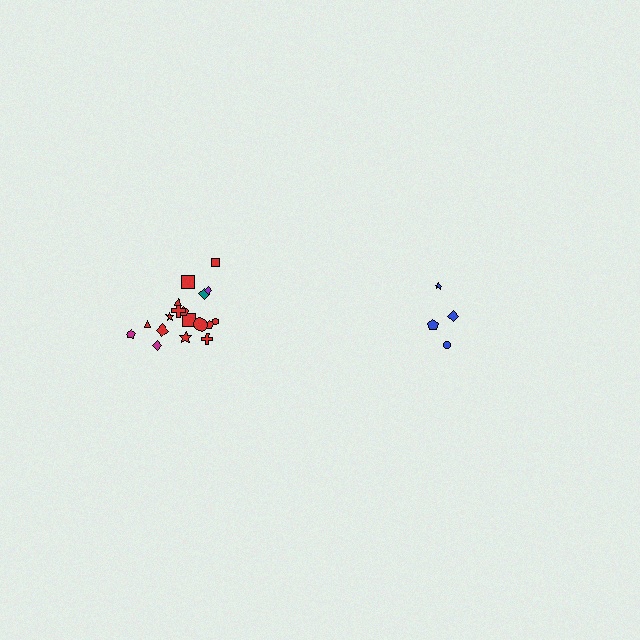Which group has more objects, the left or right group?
The left group.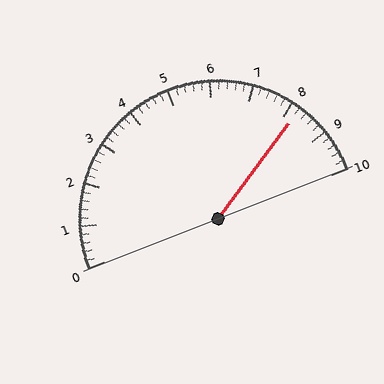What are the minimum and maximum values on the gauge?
The gauge ranges from 0 to 10.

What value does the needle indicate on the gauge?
The needle indicates approximately 8.2.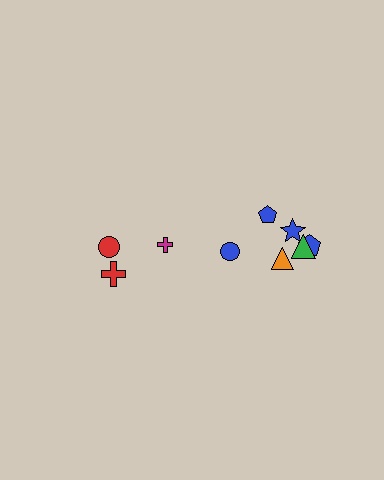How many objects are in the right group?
There are 6 objects.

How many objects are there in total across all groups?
There are 9 objects.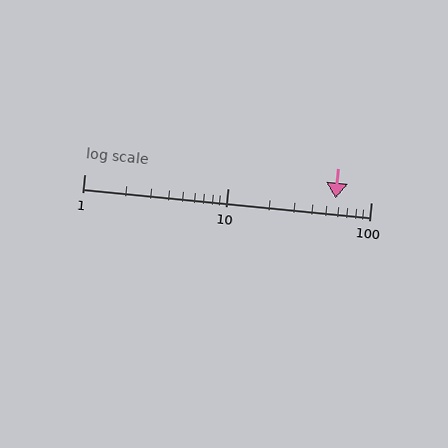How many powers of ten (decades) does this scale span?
The scale spans 2 decades, from 1 to 100.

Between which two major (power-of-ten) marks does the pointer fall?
The pointer is between 10 and 100.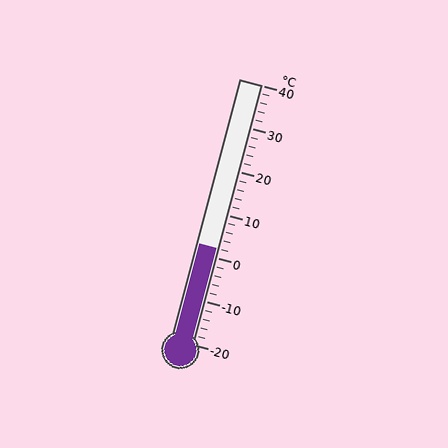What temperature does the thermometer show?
The thermometer shows approximately 2°C.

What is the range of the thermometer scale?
The thermometer scale ranges from -20°C to 40°C.